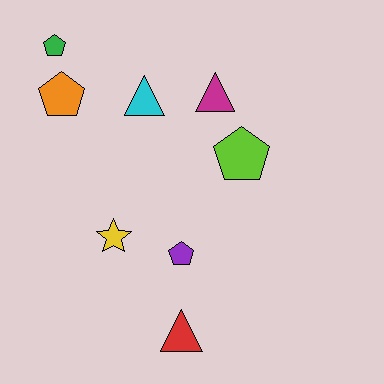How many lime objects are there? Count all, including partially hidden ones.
There is 1 lime object.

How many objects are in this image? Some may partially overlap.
There are 8 objects.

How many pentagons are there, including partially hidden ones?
There are 4 pentagons.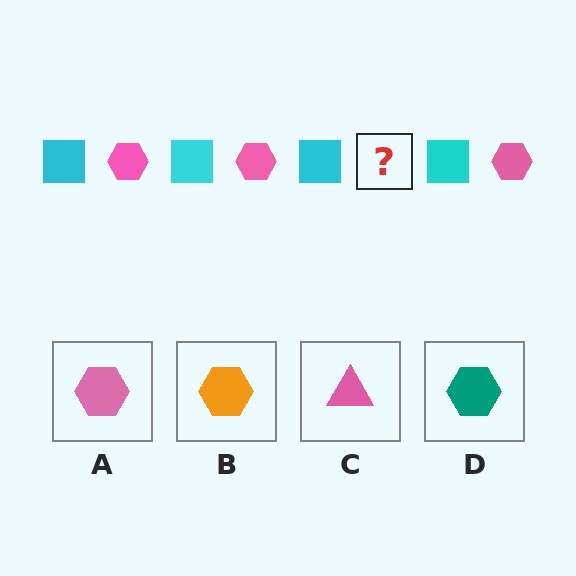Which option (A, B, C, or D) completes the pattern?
A.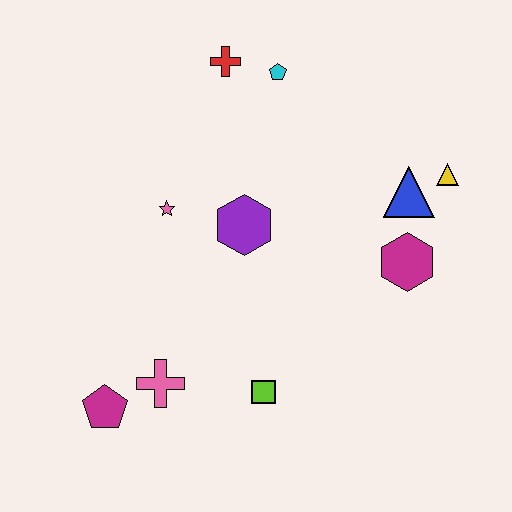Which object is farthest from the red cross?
The magenta pentagon is farthest from the red cross.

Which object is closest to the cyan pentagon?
The red cross is closest to the cyan pentagon.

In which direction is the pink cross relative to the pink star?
The pink cross is below the pink star.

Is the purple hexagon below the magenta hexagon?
No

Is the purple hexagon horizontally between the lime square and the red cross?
Yes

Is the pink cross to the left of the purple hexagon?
Yes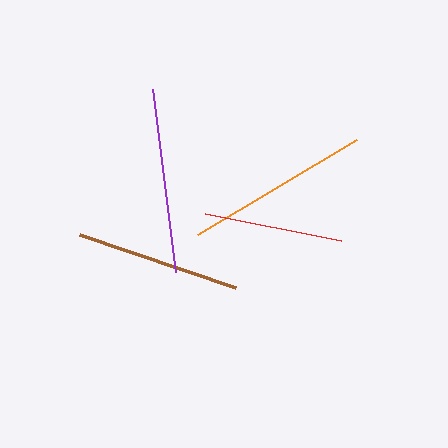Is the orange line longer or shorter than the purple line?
The purple line is longer than the orange line.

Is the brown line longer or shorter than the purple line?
The purple line is longer than the brown line.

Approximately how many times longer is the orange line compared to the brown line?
The orange line is approximately 1.1 times the length of the brown line.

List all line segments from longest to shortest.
From longest to shortest: purple, orange, brown, red.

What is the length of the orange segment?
The orange segment is approximately 184 pixels long.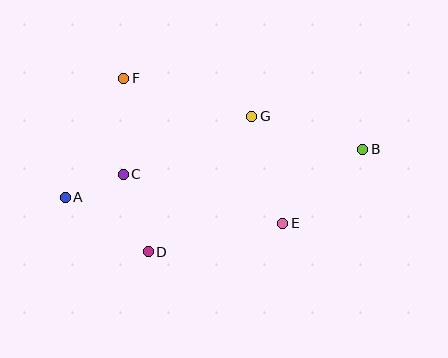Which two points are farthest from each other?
Points A and B are farthest from each other.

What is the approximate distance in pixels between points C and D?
The distance between C and D is approximately 81 pixels.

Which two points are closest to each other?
Points A and C are closest to each other.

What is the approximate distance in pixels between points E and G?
The distance between E and G is approximately 111 pixels.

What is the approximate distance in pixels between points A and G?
The distance between A and G is approximately 203 pixels.